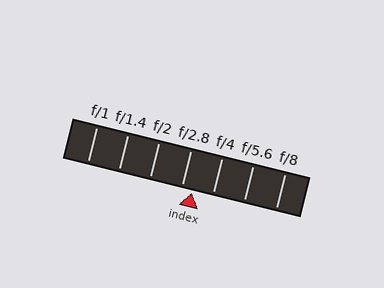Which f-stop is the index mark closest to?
The index mark is closest to f/2.8.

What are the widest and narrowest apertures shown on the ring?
The widest aperture shown is f/1 and the narrowest is f/8.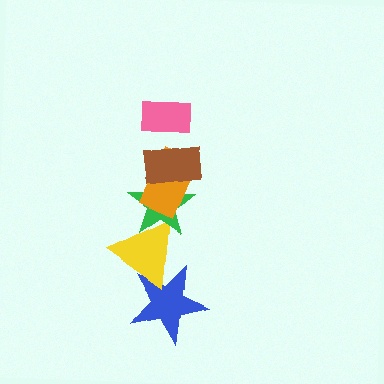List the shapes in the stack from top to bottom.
From top to bottom: the pink rectangle, the brown rectangle, the orange rectangle, the green star, the yellow triangle, the blue star.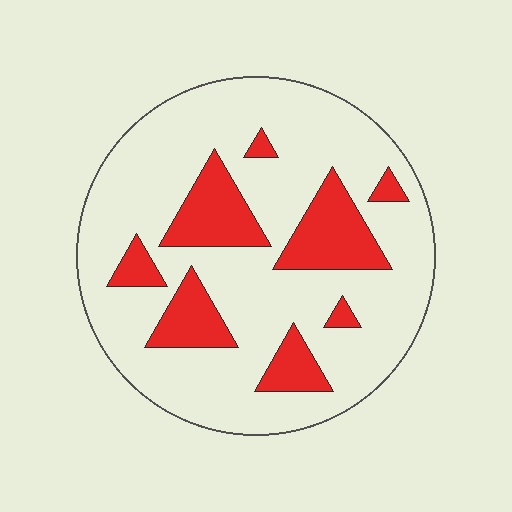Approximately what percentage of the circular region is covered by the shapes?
Approximately 20%.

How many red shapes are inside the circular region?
8.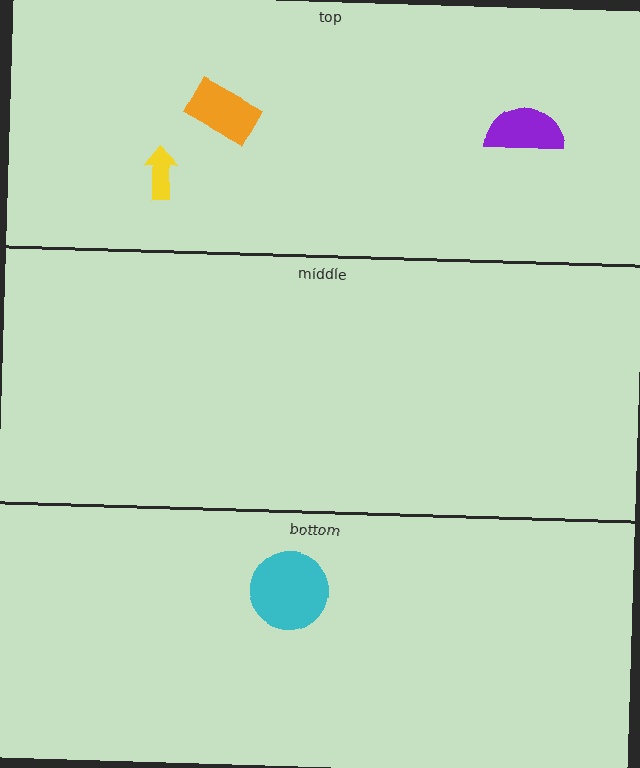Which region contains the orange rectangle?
The top region.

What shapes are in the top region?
The purple semicircle, the orange rectangle, the yellow arrow.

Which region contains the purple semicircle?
The top region.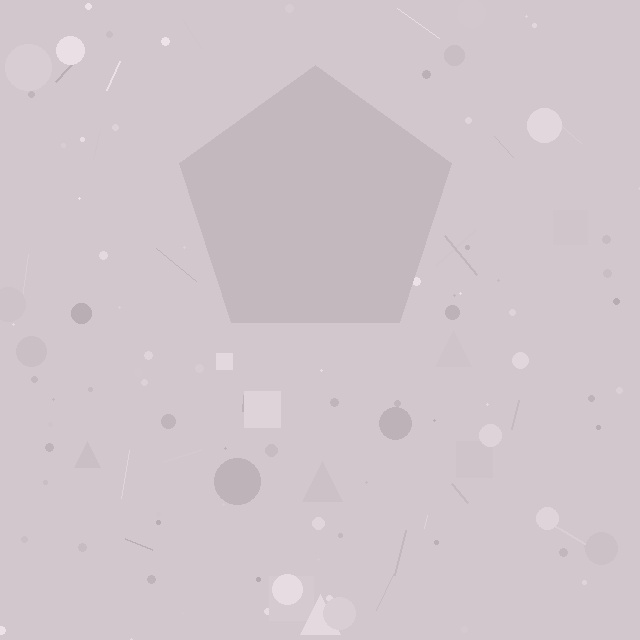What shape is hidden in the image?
A pentagon is hidden in the image.